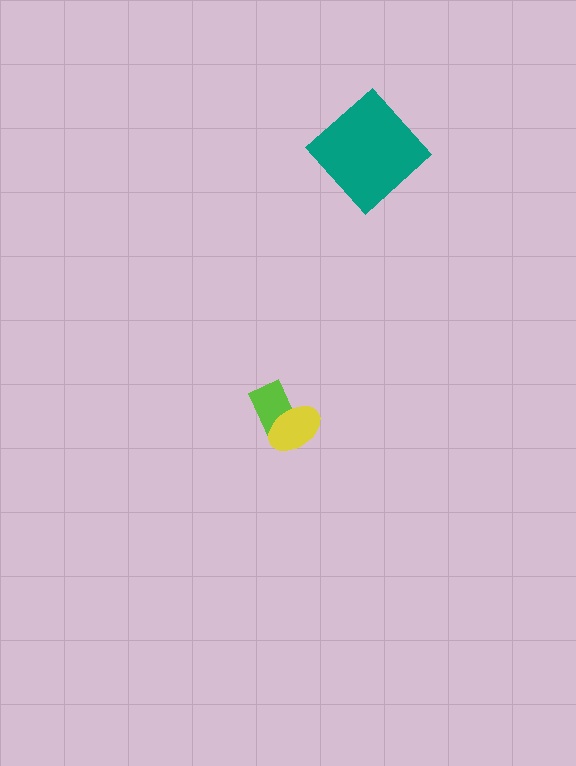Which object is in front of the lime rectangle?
The yellow ellipse is in front of the lime rectangle.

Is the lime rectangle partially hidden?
Yes, it is partially covered by another shape.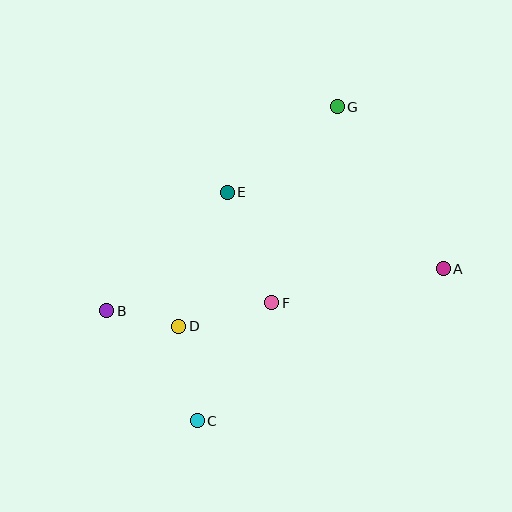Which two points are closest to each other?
Points B and D are closest to each other.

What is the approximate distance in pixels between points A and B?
The distance between A and B is approximately 339 pixels.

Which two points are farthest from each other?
Points C and G are farthest from each other.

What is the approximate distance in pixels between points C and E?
The distance between C and E is approximately 231 pixels.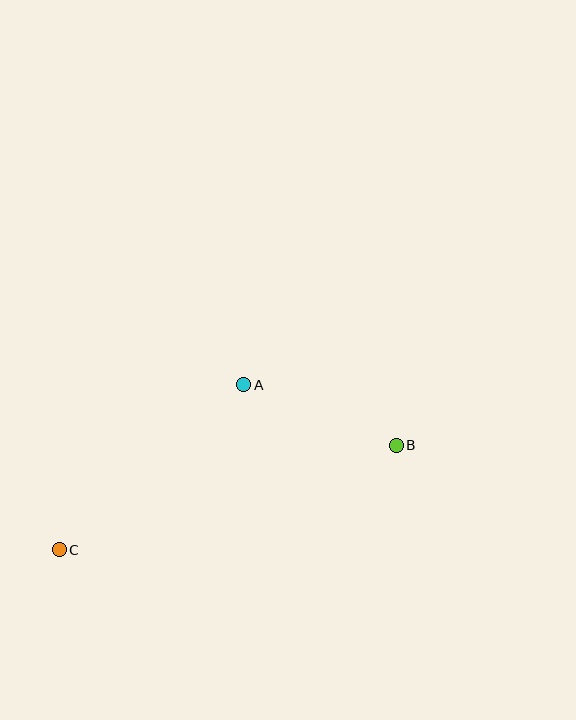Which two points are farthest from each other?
Points B and C are farthest from each other.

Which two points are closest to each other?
Points A and B are closest to each other.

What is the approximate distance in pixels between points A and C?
The distance between A and C is approximately 248 pixels.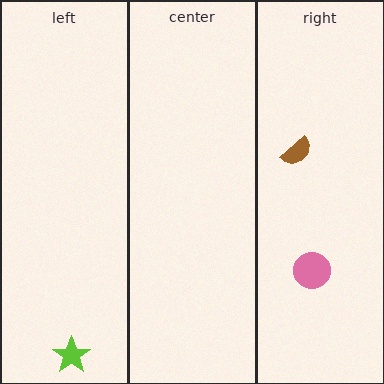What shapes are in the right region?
The brown semicircle, the pink circle.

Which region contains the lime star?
The left region.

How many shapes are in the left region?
1.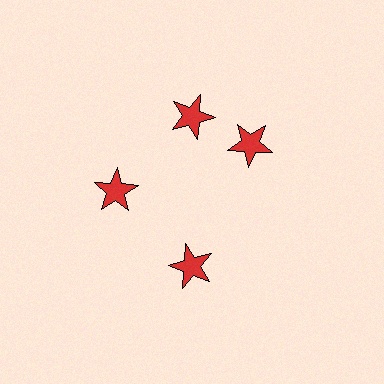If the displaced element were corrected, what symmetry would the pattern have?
It would have 4-fold rotational symmetry — the pattern would map onto itself every 90 degrees.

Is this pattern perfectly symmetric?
No. The 4 red stars are arranged in a ring, but one element near the 3 o'clock position is rotated out of alignment along the ring, breaking the 4-fold rotational symmetry.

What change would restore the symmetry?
The symmetry would be restored by rotating it back into even spacing with its neighbors so that all 4 stars sit at equal angles and equal distance from the center.